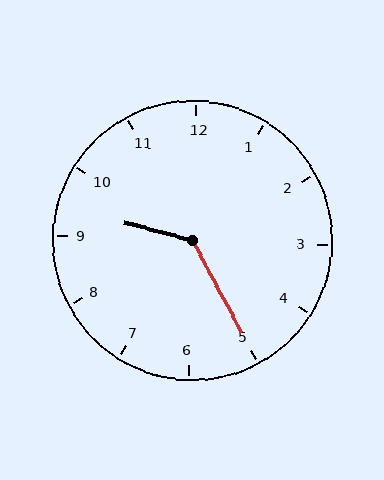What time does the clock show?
9:25.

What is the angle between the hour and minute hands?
Approximately 132 degrees.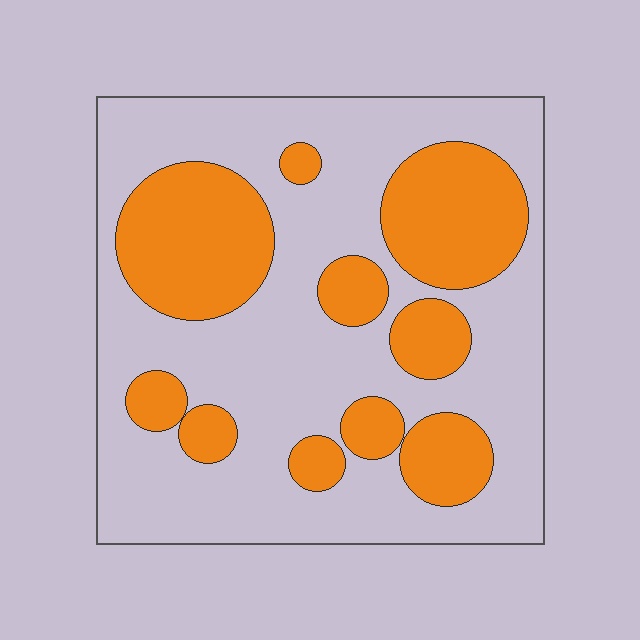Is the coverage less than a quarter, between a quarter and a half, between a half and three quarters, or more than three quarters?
Between a quarter and a half.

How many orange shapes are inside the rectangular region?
10.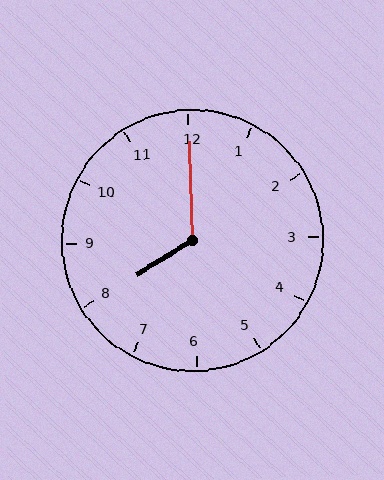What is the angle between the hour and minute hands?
Approximately 120 degrees.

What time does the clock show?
8:00.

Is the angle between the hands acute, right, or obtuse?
It is obtuse.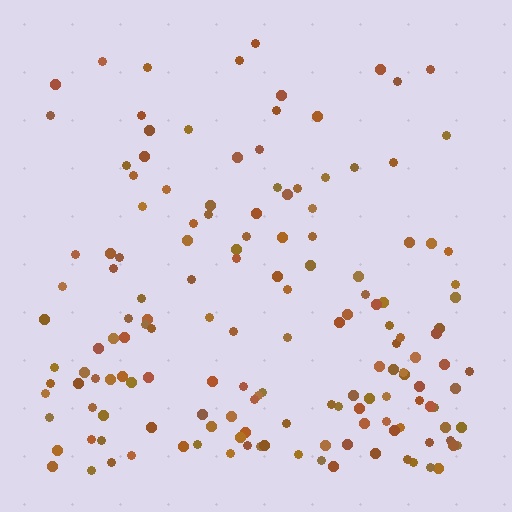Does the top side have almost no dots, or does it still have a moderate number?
Still a moderate number, just noticeably fewer than the bottom.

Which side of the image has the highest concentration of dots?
The bottom.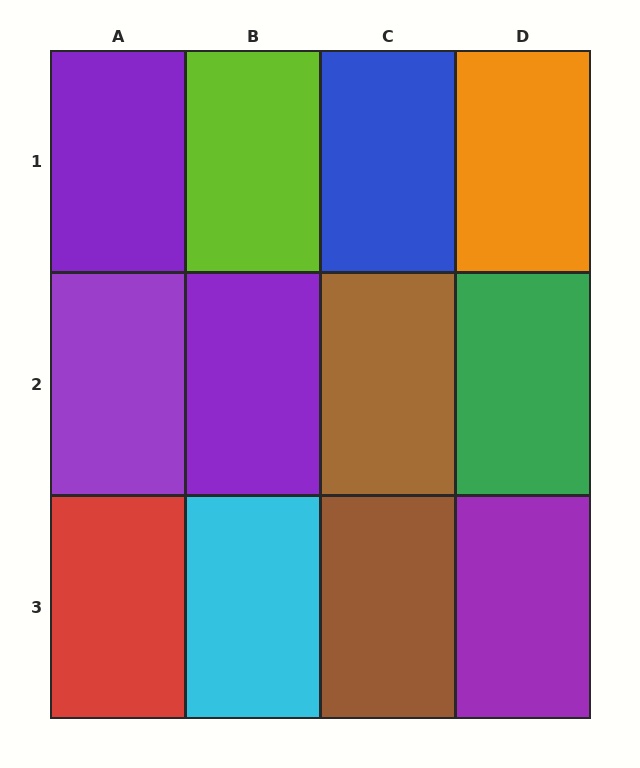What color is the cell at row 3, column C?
Brown.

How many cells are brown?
2 cells are brown.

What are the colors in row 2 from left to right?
Purple, purple, brown, green.